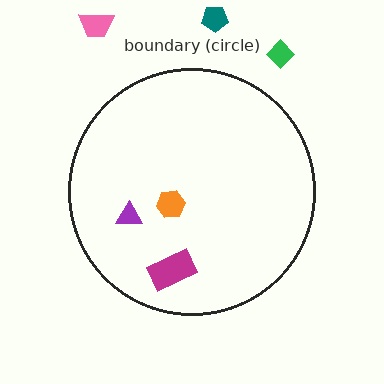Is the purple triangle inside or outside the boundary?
Inside.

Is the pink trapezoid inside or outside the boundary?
Outside.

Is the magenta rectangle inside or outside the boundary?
Inside.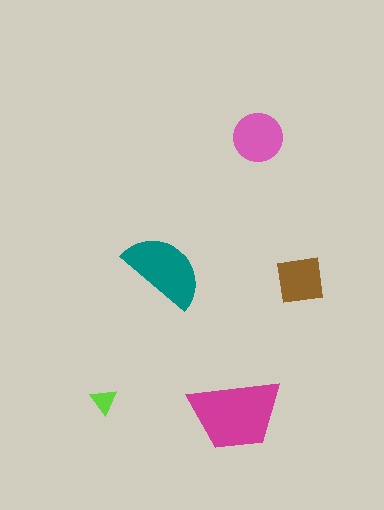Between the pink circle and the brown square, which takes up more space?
The pink circle.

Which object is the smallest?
The lime triangle.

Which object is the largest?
The magenta trapezoid.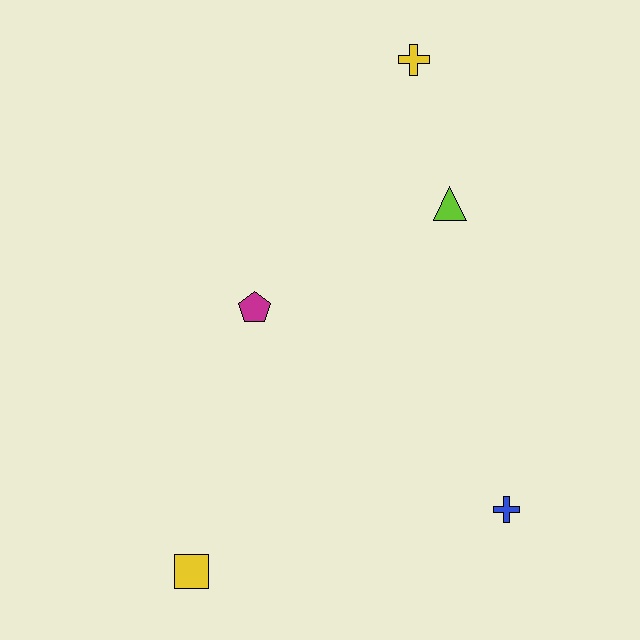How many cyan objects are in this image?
There are no cyan objects.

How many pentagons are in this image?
There is 1 pentagon.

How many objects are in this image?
There are 5 objects.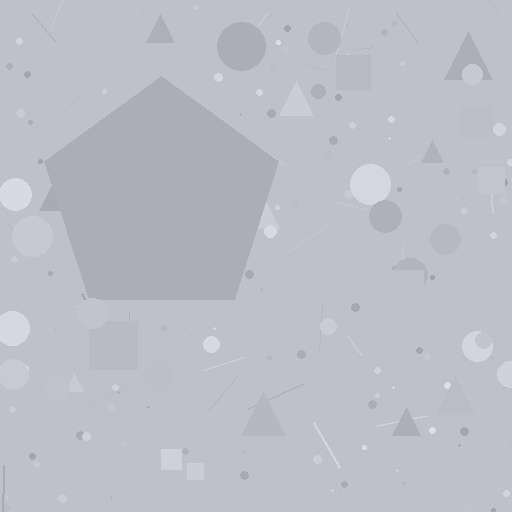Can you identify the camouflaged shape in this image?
The camouflaged shape is a pentagon.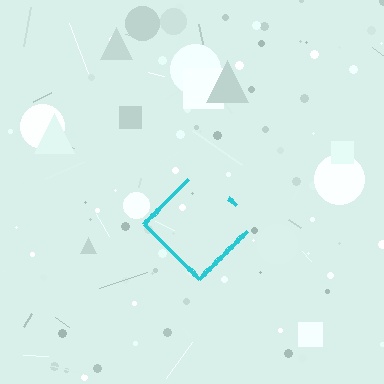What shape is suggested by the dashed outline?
The dashed outline suggests a diamond.